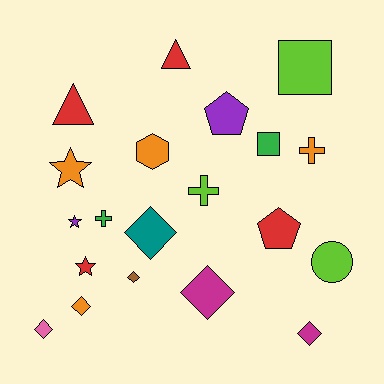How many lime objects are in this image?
There are 3 lime objects.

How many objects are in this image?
There are 20 objects.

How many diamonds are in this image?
There are 6 diamonds.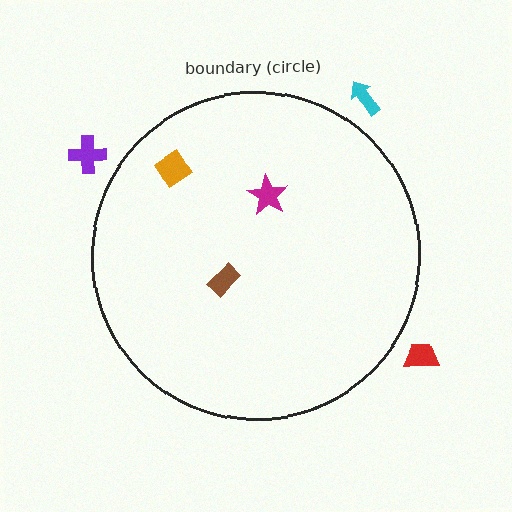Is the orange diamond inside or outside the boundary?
Inside.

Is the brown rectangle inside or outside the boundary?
Inside.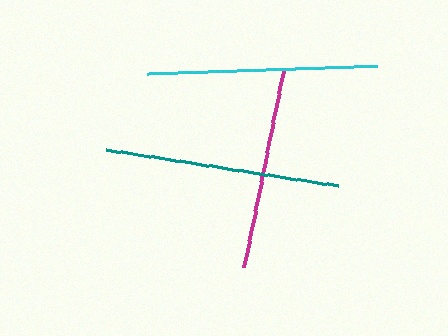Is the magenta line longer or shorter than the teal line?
The teal line is longer than the magenta line.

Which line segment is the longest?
The teal line is the longest at approximately 234 pixels.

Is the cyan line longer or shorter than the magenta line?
The cyan line is longer than the magenta line.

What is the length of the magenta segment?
The magenta segment is approximately 200 pixels long.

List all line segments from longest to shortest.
From longest to shortest: teal, cyan, magenta.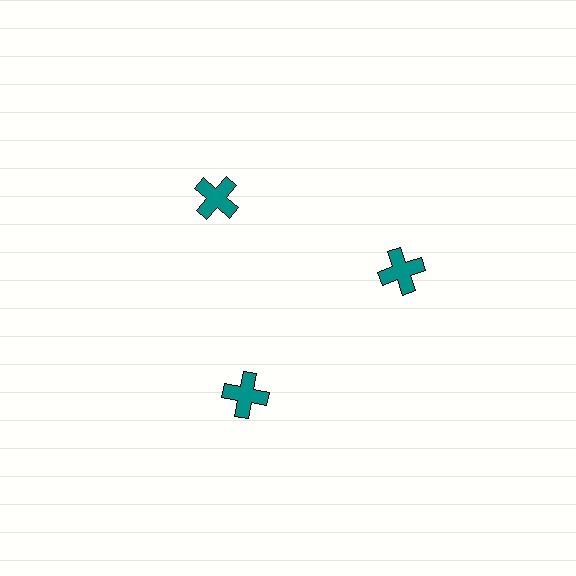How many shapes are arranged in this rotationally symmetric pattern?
There are 3 shapes, arranged in 3 groups of 1.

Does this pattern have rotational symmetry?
Yes, this pattern has 3-fold rotational symmetry. It looks the same after rotating 120 degrees around the center.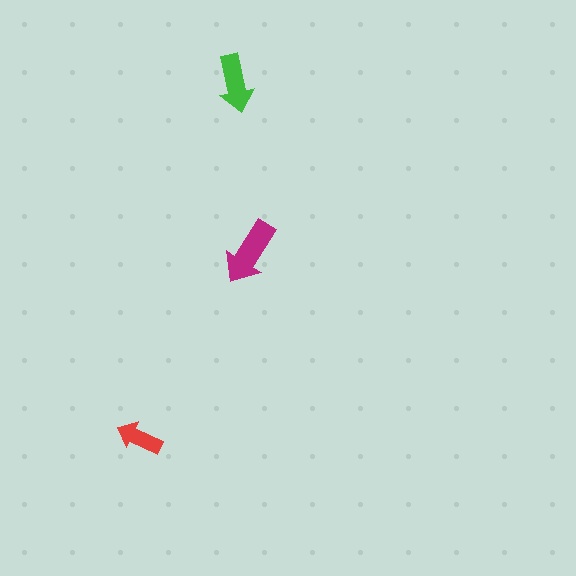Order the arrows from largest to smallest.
the magenta one, the green one, the red one.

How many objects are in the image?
There are 3 objects in the image.